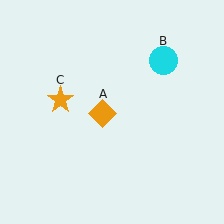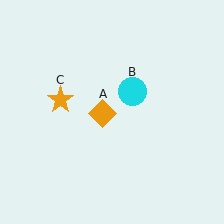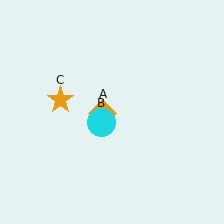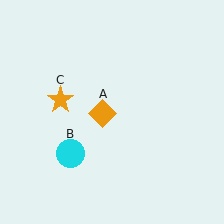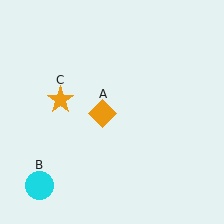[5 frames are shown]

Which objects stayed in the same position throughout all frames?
Orange diamond (object A) and orange star (object C) remained stationary.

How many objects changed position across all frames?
1 object changed position: cyan circle (object B).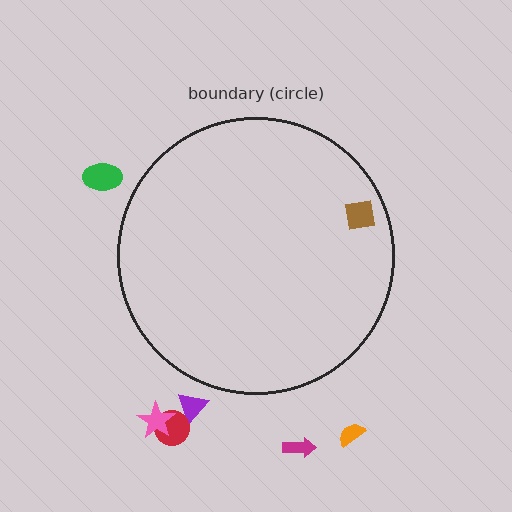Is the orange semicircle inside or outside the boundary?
Outside.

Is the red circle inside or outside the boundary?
Outside.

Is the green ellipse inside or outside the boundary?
Outside.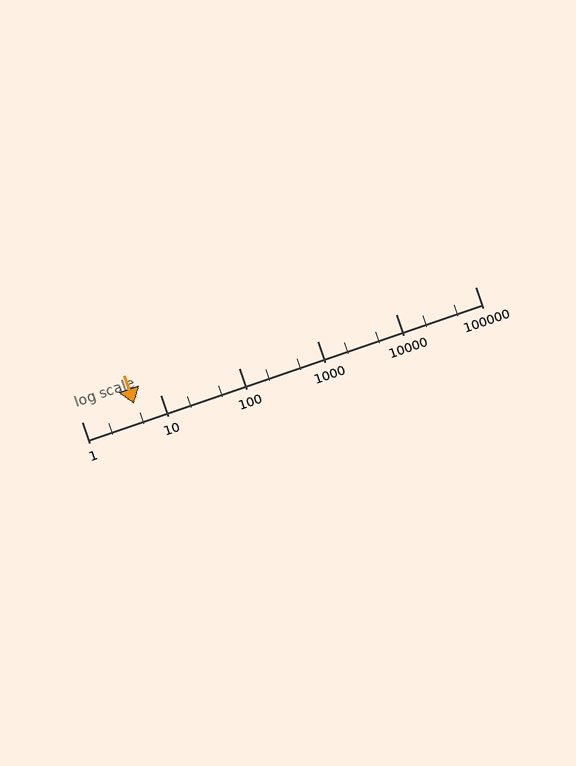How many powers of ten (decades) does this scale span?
The scale spans 5 decades, from 1 to 100000.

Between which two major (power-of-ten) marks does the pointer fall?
The pointer is between 1 and 10.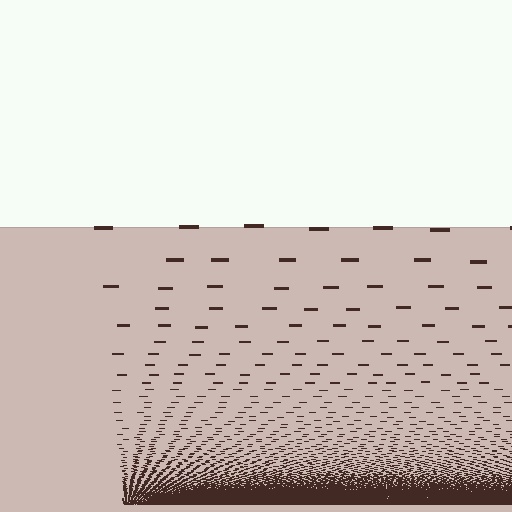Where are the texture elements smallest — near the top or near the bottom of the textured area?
Near the bottom.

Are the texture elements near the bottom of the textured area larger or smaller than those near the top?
Smaller. The gradient is inverted — elements near the bottom are smaller and denser.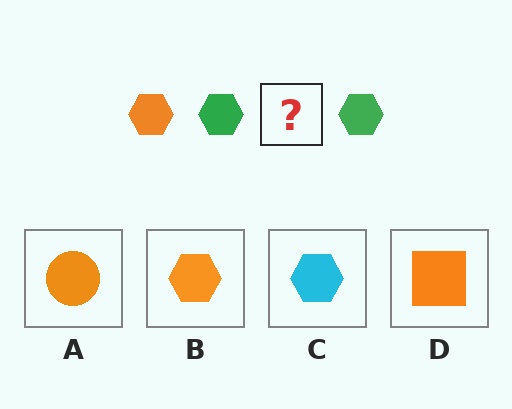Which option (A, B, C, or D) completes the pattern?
B.